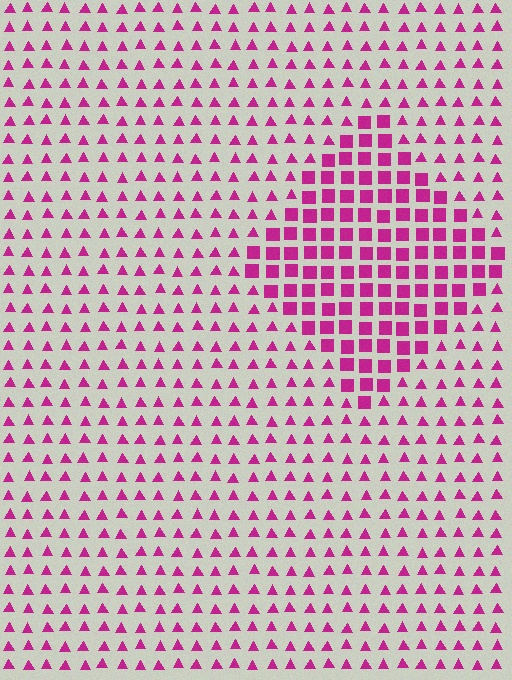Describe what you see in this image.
The image is filled with small magenta elements arranged in a uniform grid. A diamond-shaped region contains squares, while the surrounding area contains triangles. The boundary is defined purely by the change in element shape.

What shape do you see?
I see a diamond.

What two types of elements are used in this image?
The image uses squares inside the diamond region and triangles outside it.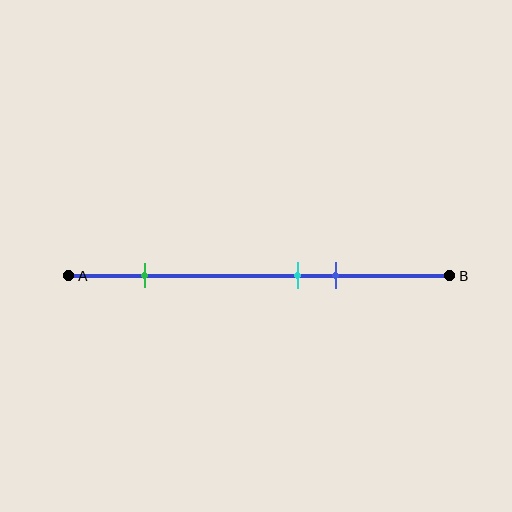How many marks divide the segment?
There are 3 marks dividing the segment.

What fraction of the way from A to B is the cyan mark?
The cyan mark is approximately 60% (0.6) of the way from A to B.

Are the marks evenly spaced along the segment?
No, the marks are not evenly spaced.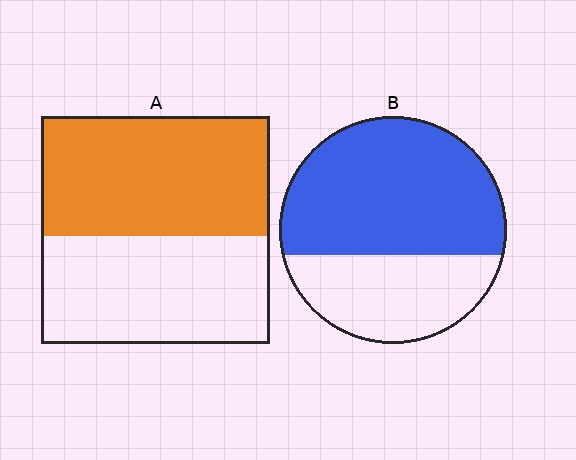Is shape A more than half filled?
Roughly half.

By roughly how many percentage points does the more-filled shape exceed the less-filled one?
By roughly 10 percentage points (B over A).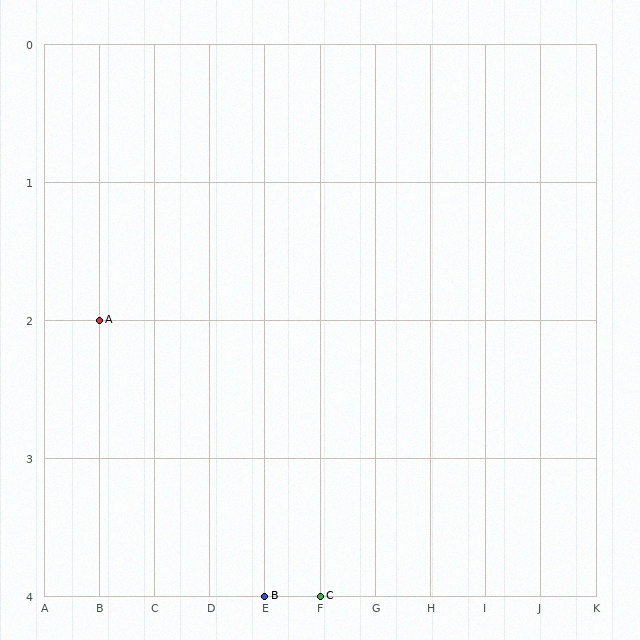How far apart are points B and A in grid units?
Points B and A are 3 columns and 2 rows apart (about 3.6 grid units diagonally).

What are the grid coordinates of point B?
Point B is at grid coordinates (E, 4).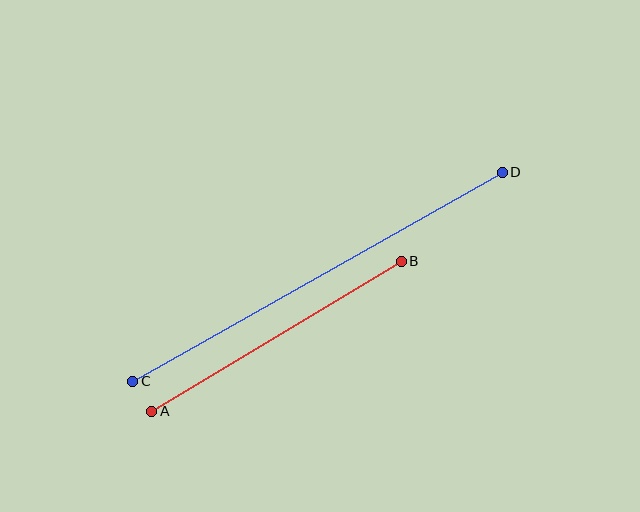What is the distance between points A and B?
The distance is approximately 291 pixels.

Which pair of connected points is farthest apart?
Points C and D are farthest apart.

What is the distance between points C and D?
The distance is approximately 425 pixels.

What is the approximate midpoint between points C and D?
The midpoint is at approximately (317, 277) pixels.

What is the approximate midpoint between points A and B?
The midpoint is at approximately (276, 336) pixels.